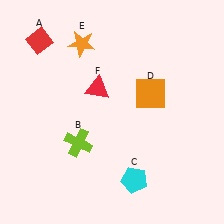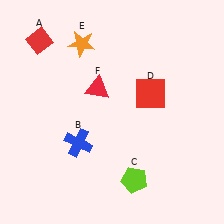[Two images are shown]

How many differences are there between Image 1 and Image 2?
There are 3 differences between the two images.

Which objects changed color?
B changed from lime to blue. C changed from cyan to lime. D changed from orange to red.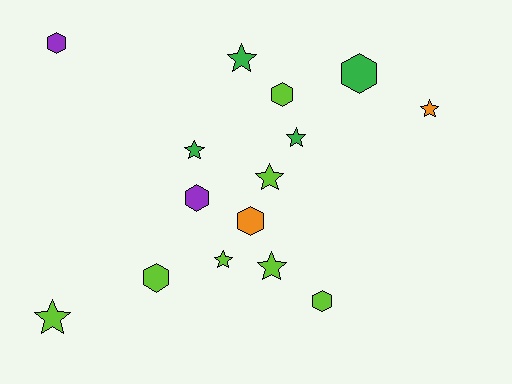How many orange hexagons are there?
There is 1 orange hexagon.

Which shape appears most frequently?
Star, with 8 objects.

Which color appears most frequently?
Lime, with 7 objects.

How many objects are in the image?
There are 15 objects.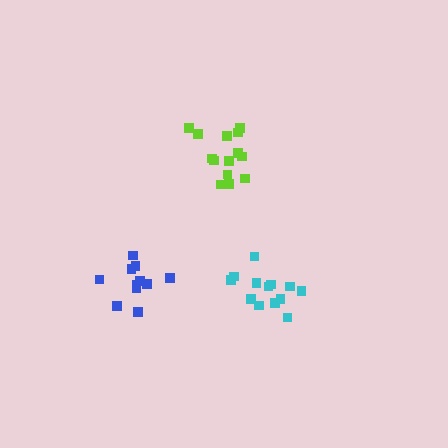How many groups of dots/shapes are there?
There are 3 groups.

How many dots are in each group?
Group 1: 13 dots, Group 2: 12 dots, Group 3: 14 dots (39 total).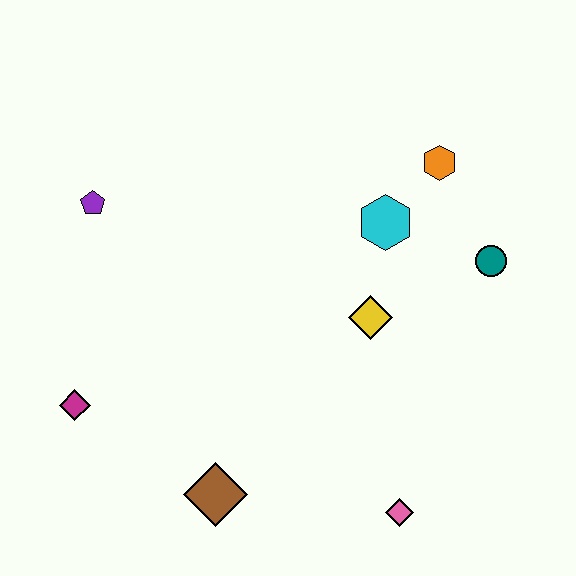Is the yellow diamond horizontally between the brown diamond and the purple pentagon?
No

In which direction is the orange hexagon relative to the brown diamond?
The orange hexagon is above the brown diamond.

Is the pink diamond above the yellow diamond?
No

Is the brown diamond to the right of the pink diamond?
No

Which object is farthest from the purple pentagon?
The pink diamond is farthest from the purple pentagon.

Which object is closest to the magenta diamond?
The brown diamond is closest to the magenta diamond.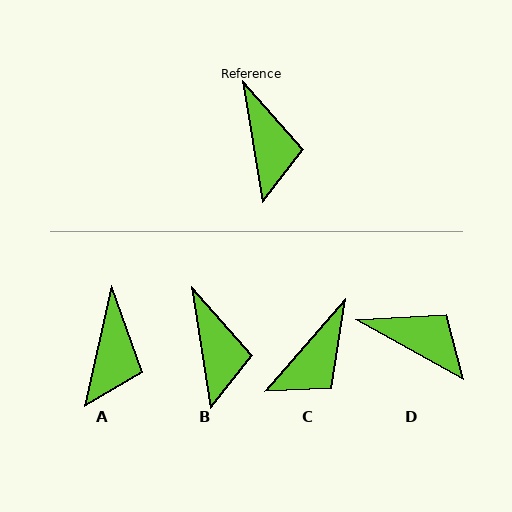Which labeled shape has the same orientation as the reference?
B.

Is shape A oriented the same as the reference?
No, it is off by about 22 degrees.